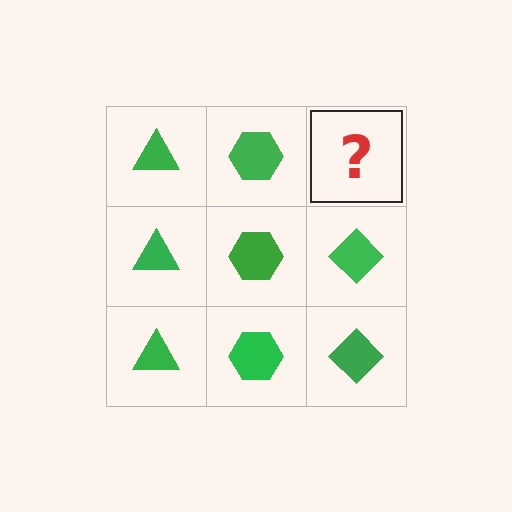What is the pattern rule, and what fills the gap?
The rule is that each column has a consistent shape. The gap should be filled with a green diamond.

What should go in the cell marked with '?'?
The missing cell should contain a green diamond.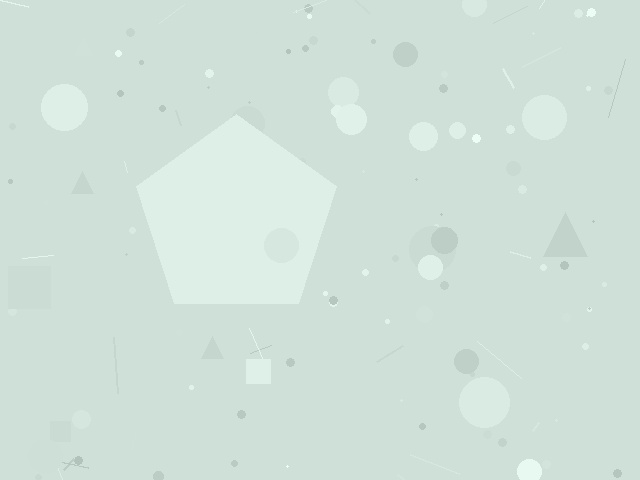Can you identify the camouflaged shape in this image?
The camouflaged shape is a pentagon.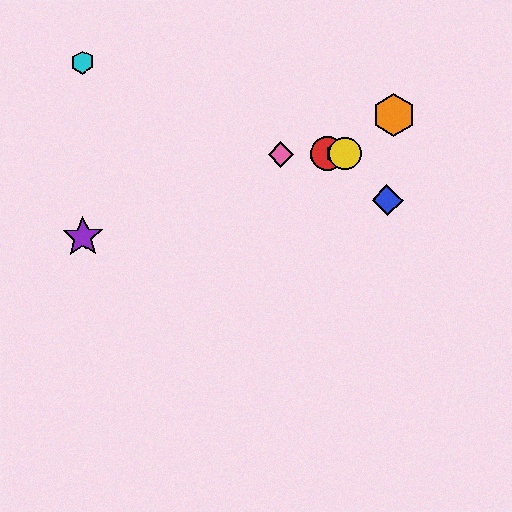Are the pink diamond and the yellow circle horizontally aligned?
Yes, both are at y≈154.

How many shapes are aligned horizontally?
4 shapes (the red circle, the green hexagon, the yellow circle, the pink diamond) are aligned horizontally.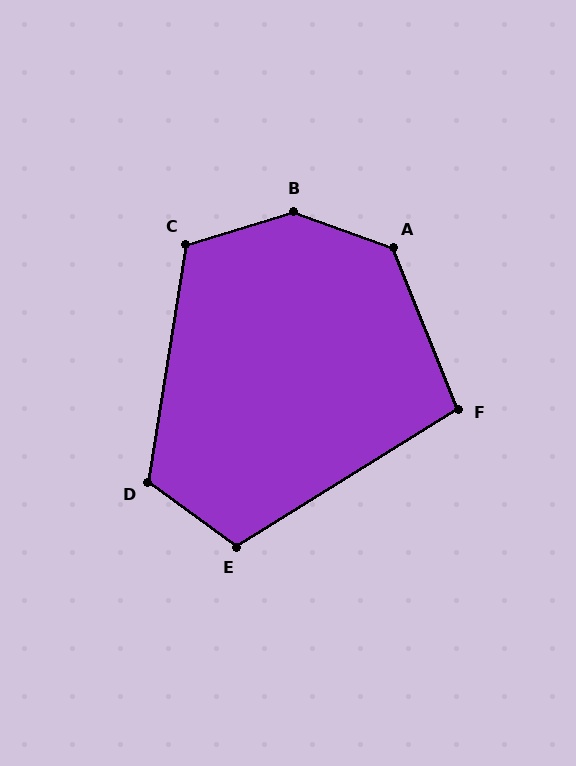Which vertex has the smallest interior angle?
F, at approximately 100 degrees.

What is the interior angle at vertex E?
Approximately 112 degrees (obtuse).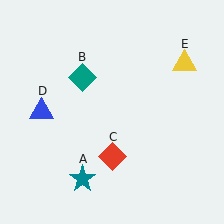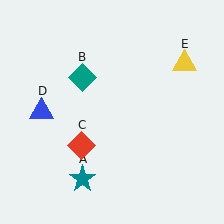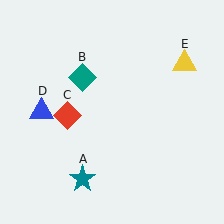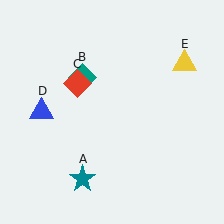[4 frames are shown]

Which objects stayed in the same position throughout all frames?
Teal star (object A) and teal diamond (object B) and blue triangle (object D) and yellow triangle (object E) remained stationary.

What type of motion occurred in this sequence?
The red diamond (object C) rotated clockwise around the center of the scene.